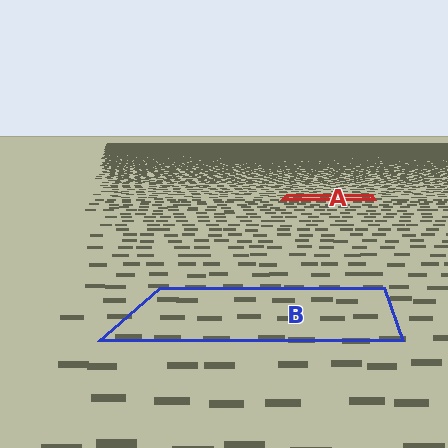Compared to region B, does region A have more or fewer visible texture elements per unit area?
Region A has more texture elements per unit area — they are packed more densely because it is farther away.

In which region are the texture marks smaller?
The texture marks are smaller in region A, because it is farther away.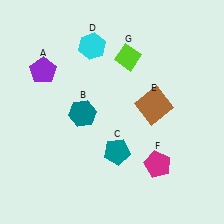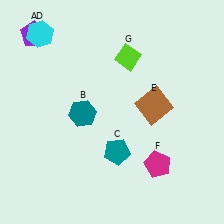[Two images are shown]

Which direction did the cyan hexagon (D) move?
The cyan hexagon (D) moved left.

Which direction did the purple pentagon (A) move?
The purple pentagon (A) moved up.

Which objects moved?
The objects that moved are: the purple pentagon (A), the cyan hexagon (D).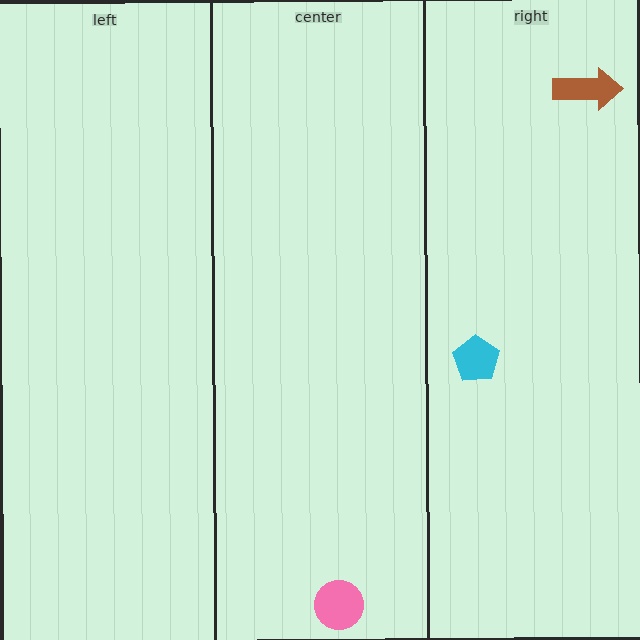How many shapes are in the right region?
2.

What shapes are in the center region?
The pink circle.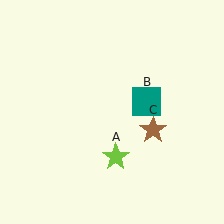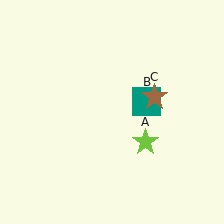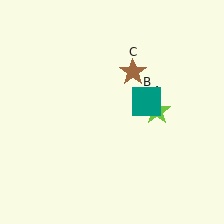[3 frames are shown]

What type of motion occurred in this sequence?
The lime star (object A), brown star (object C) rotated counterclockwise around the center of the scene.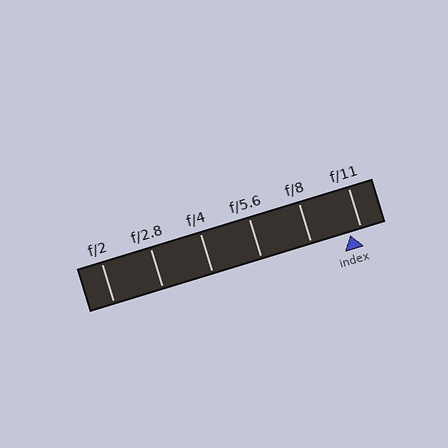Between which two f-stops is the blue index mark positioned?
The index mark is between f/8 and f/11.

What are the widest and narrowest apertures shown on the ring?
The widest aperture shown is f/2 and the narrowest is f/11.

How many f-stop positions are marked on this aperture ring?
There are 6 f-stop positions marked.